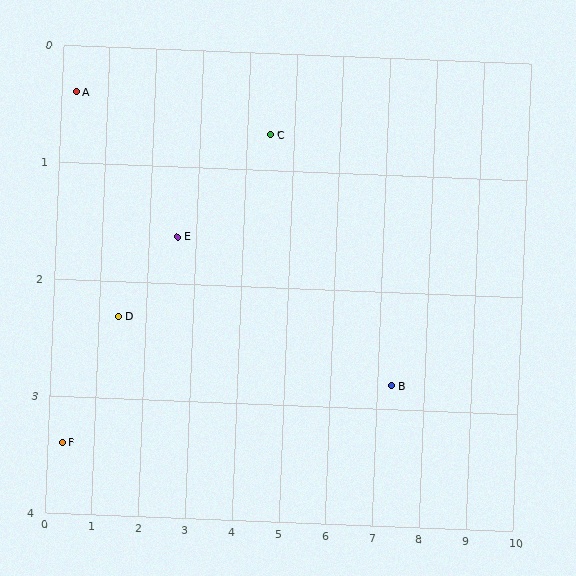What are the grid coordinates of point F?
Point F is at approximately (0.3, 3.4).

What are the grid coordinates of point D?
Point D is at approximately (1.4, 2.3).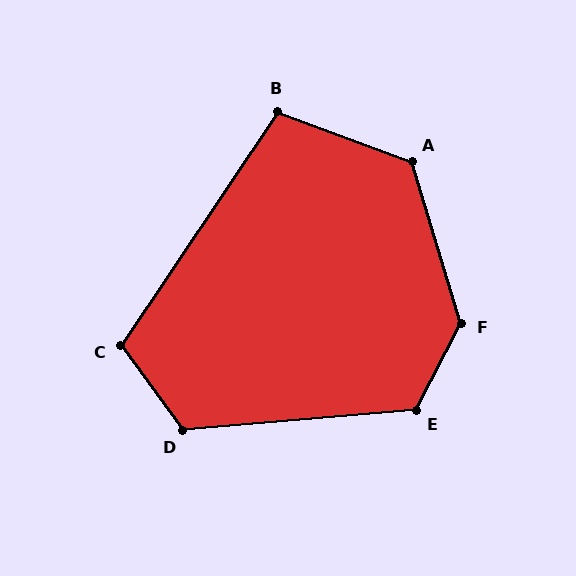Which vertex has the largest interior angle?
F, at approximately 136 degrees.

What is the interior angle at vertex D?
Approximately 121 degrees (obtuse).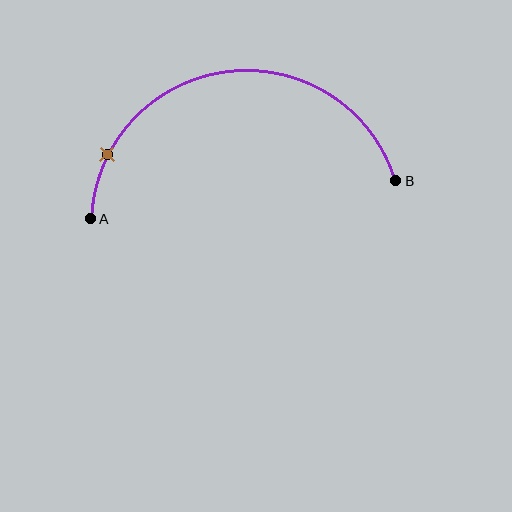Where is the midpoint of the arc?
The arc midpoint is the point on the curve farthest from the straight line joining A and B. It sits above that line.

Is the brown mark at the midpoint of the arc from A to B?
No. The brown mark lies on the arc but is closer to endpoint A. The arc midpoint would be at the point on the curve equidistant along the arc from both A and B.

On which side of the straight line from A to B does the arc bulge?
The arc bulges above the straight line connecting A and B.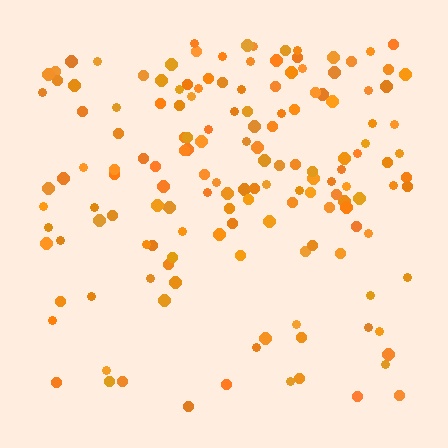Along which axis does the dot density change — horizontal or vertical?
Vertical.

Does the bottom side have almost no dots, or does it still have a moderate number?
Still a moderate number, just noticeably fewer than the top.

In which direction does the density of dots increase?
From bottom to top, with the top side densest.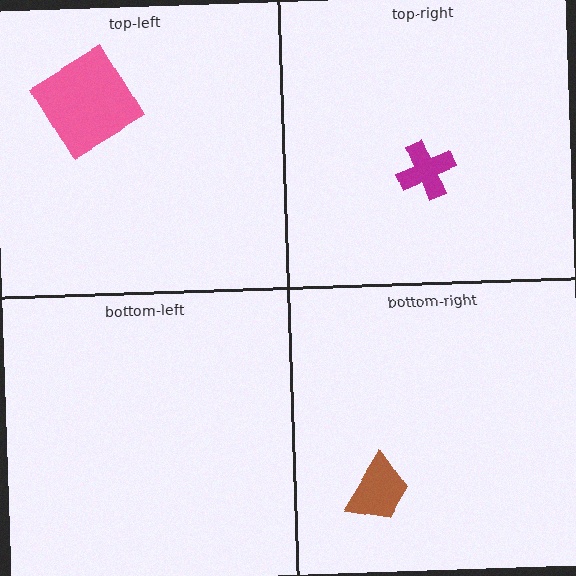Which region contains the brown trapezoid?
The bottom-right region.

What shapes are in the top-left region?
The pink diamond.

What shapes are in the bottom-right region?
The brown trapezoid.